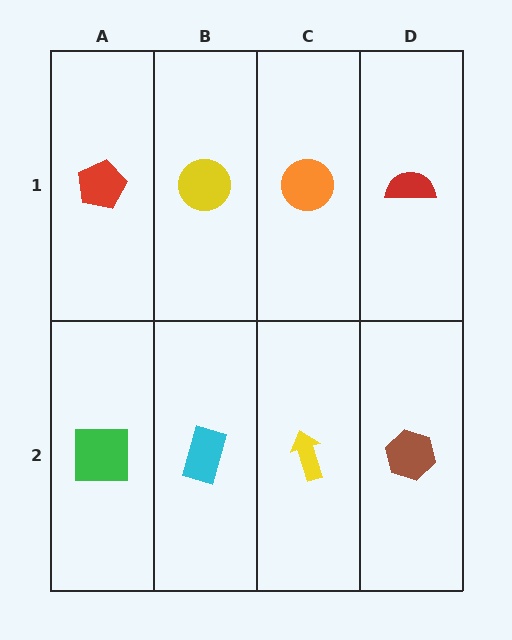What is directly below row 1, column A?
A green square.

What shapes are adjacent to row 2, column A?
A red pentagon (row 1, column A), a cyan rectangle (row 2, column B).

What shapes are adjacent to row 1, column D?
A brown hexagon (row 2, column D), an orange circle (row 1, column C).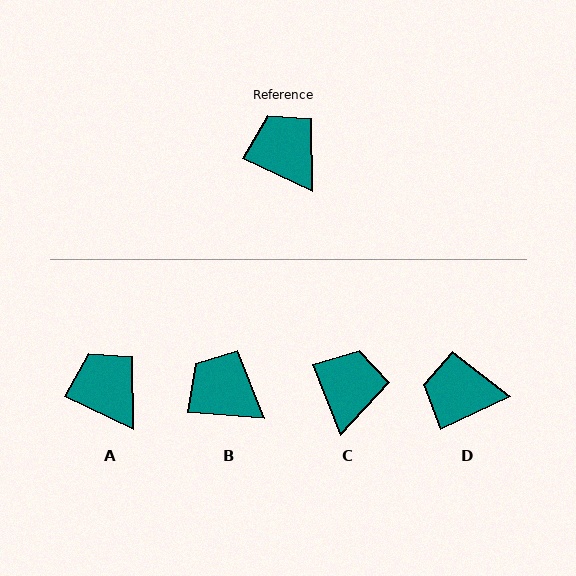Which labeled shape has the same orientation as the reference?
A.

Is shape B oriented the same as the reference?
No, it is off by about 21 degrees.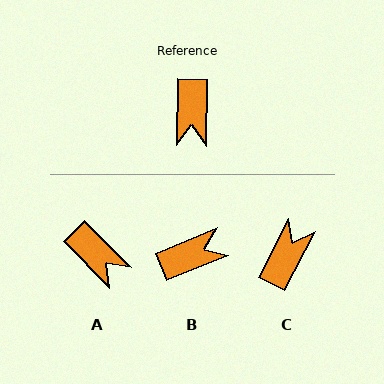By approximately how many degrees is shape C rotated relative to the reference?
Approximately 154 degrees counter-clockwise.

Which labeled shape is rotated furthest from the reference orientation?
C, about 154 degrees away.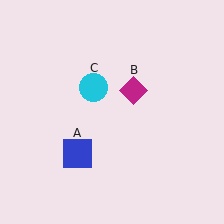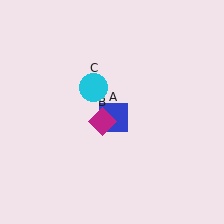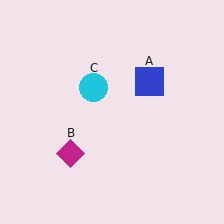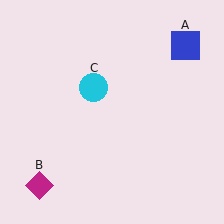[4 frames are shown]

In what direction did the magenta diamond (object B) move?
The magenta diamond (object B) moved down and to the left.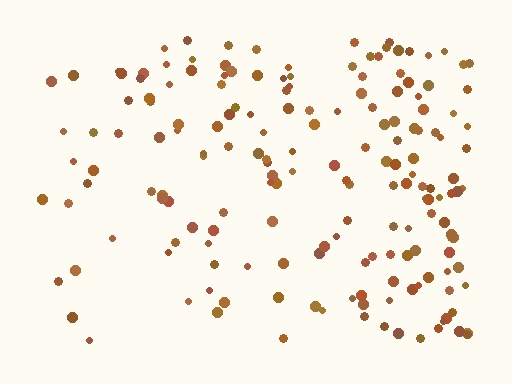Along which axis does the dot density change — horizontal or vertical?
Horizontal.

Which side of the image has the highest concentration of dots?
The right.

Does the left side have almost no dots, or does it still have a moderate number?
Still a moderate number, just noticeably fewer than the right.